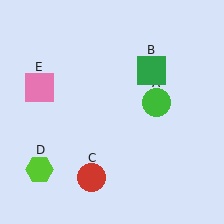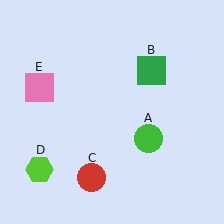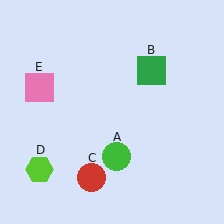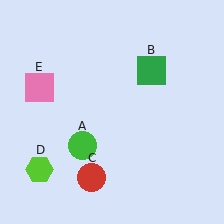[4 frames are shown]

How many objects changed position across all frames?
1 object changed position: green circle (object A).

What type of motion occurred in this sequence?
The green circle (object A) rotated clockwise around the center of the scene.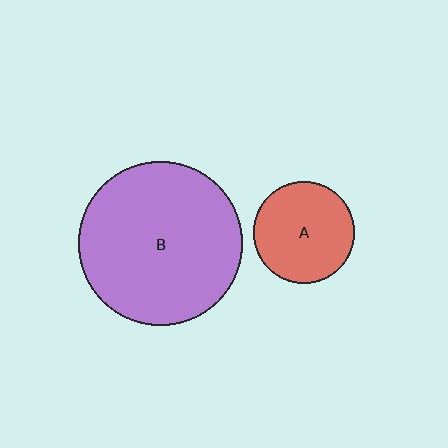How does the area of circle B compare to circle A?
Approximately 2.6 times.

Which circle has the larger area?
Circle B (purple).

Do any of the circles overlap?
No, none of the circles overlap.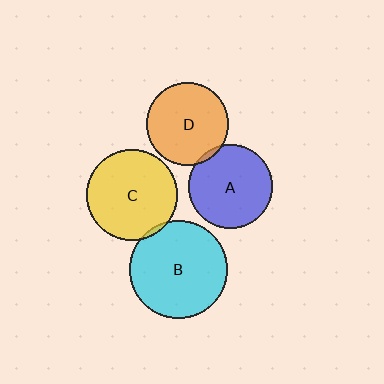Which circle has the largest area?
Circle B (cyan).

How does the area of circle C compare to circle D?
Approximately 1.2 times.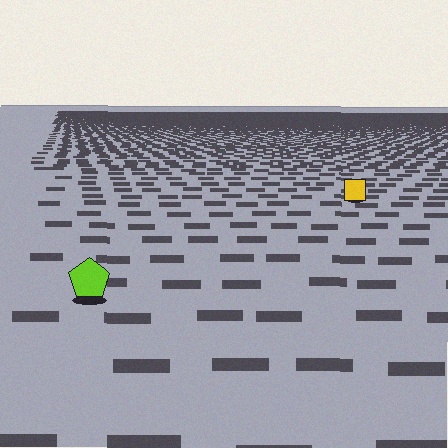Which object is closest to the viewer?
The lime pentagon is closest. The texture marks near it are larger and more spread out.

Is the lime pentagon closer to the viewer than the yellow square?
Yes. The lime pentagon is closer — you can tell from the texture gradient: the ground texture is coarser near it.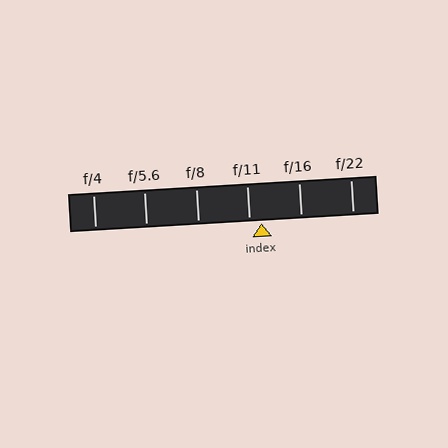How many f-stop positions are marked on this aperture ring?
There are 6 f-stop positions marked.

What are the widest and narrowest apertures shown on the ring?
The widest aperture shown is f/4 and the narrowest is f/22.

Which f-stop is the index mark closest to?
The index mark is closest to f/11.